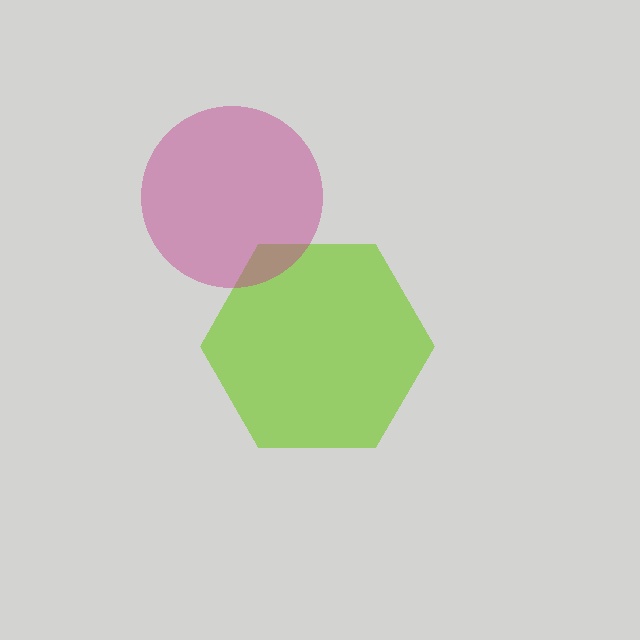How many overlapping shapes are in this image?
There are 2 overlapping shapes in the image.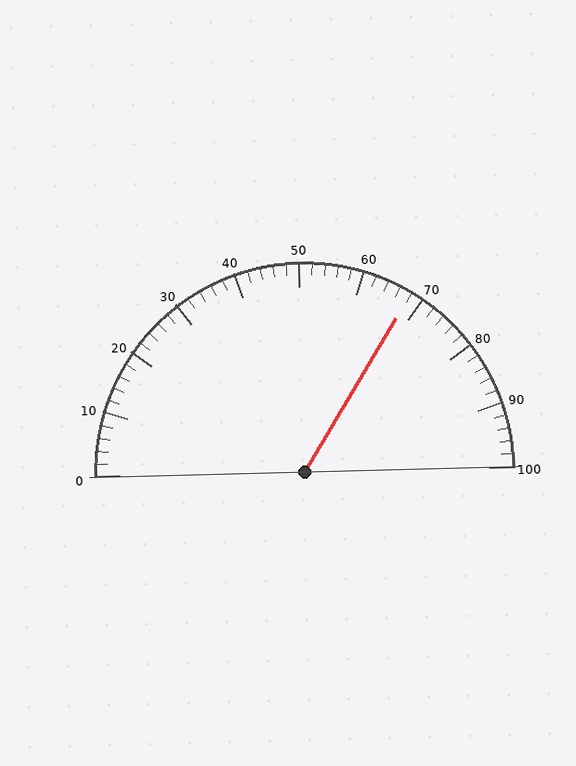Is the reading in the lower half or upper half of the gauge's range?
The reading is in the upper half of the range (0 to 100).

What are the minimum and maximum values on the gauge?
The gauge ranges from 0 to 100.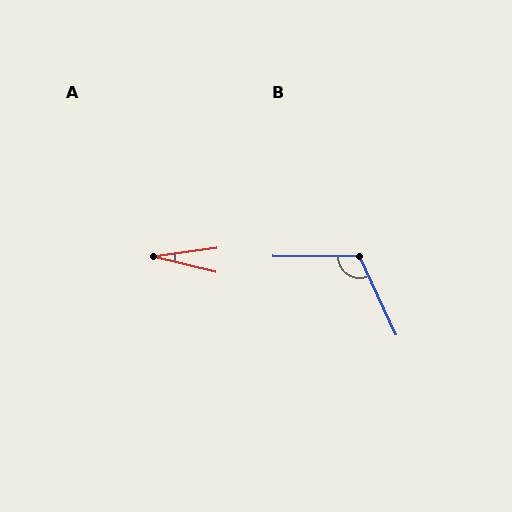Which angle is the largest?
B, at approximately 116 degrees.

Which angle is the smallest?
A, at approximately 22 degrees.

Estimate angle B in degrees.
Approximately 116 degrees.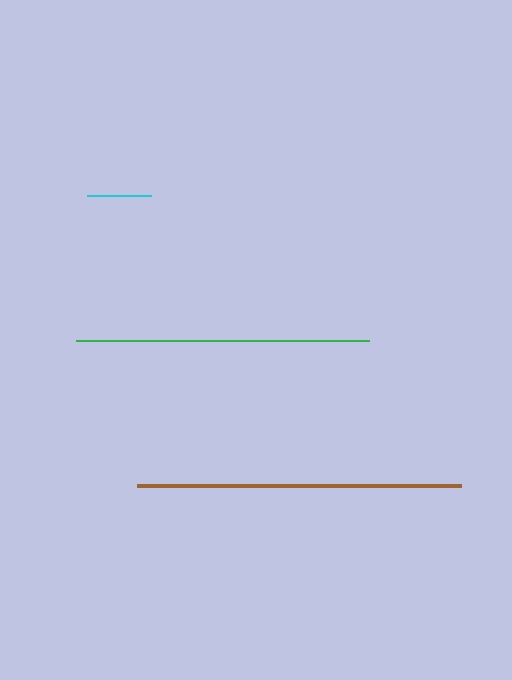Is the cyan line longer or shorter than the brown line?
The brown line is longer than the cyan line.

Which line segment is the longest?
The brown line is the longest at approximately 324 pixels.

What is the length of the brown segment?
The brown segment is approximately 324 pixels long.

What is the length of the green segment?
The green segment is approximately 294 pixels long.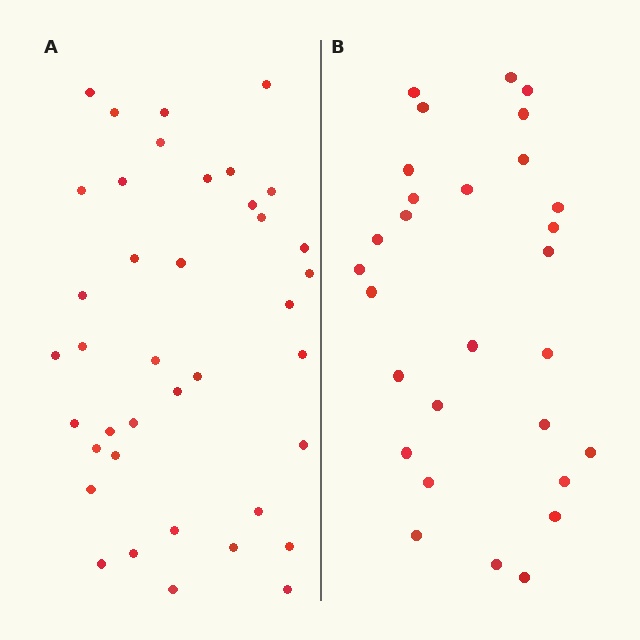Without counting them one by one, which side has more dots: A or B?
Region A (the left region) has more dots.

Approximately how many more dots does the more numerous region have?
Region A has roughly 10 or so more dots than region B.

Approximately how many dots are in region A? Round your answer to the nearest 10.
About 40 dots. (The exact count is 39, which rounds to 40.)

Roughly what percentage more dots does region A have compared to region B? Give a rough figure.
About 35% more.